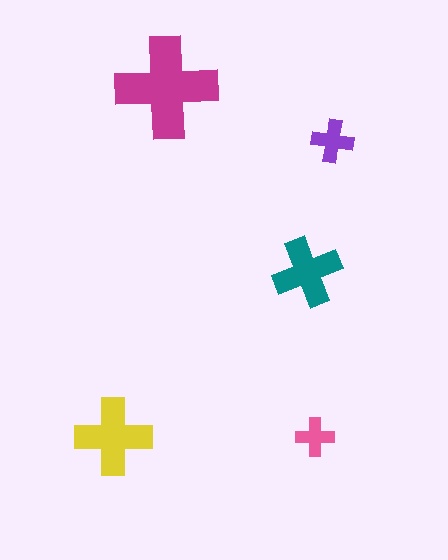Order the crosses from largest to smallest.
the magenta one, the yellow one, the teal one, the purple one, the pink one.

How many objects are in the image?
There are 5 objects in the image.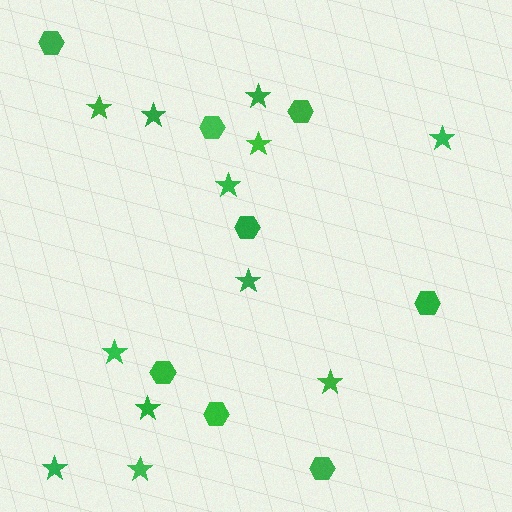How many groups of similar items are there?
There are 2 groups: one group of stars (12) and one group of hexagons (8).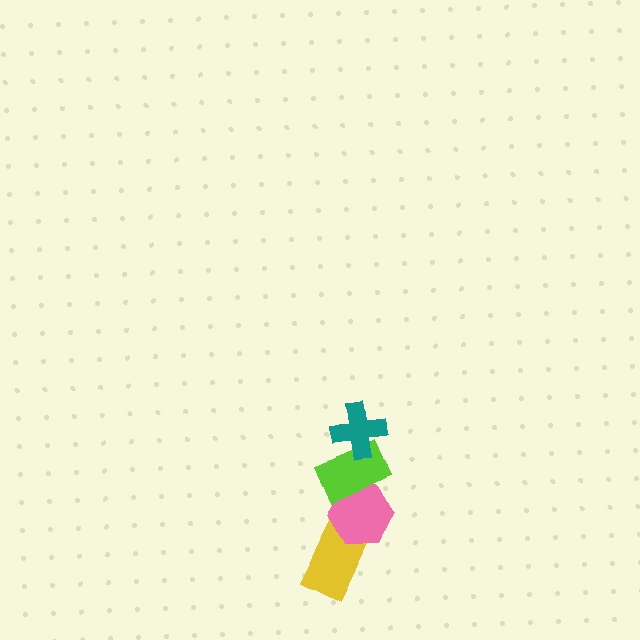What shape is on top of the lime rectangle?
The teal cross is on top of the lime rectangle.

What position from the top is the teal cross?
The teal cross is 1st from the top.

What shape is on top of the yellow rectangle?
The pink hexagon is on top of the yellow rectangle.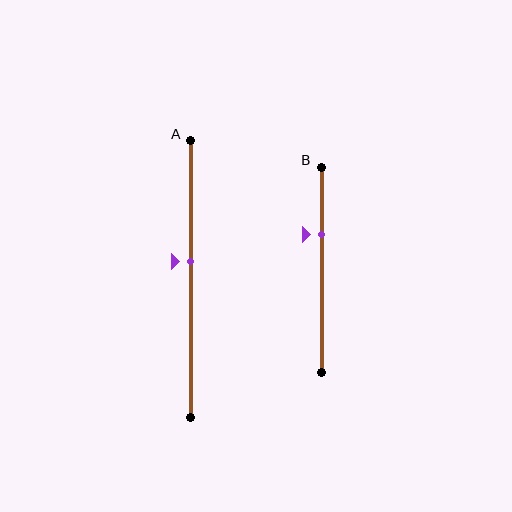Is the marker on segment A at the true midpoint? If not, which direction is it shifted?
No, the marker on segment A is shifted upward by about 6% of the segment length.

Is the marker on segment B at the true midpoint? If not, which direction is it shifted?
No, the marker on segment B is shifted upward by about 18% of the segment length.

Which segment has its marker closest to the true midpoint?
Segment A has its marker closest to the true midpoint.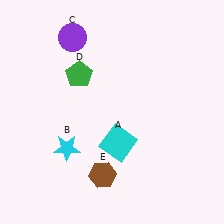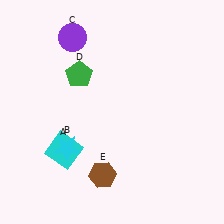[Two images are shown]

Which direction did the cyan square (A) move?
The cyan square (A) moved left.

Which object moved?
The cyan square (A) moved left.